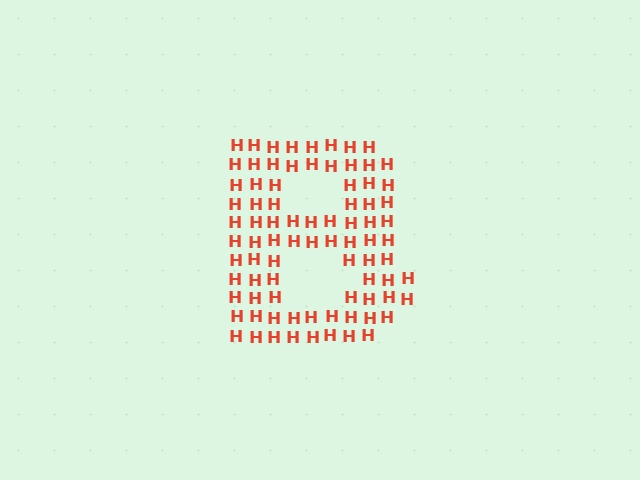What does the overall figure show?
The overall figure shows the letter B.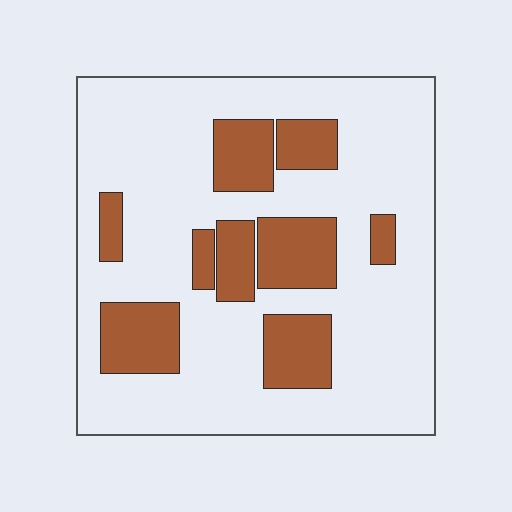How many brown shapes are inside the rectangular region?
9.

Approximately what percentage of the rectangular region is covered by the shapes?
Approximately 25%.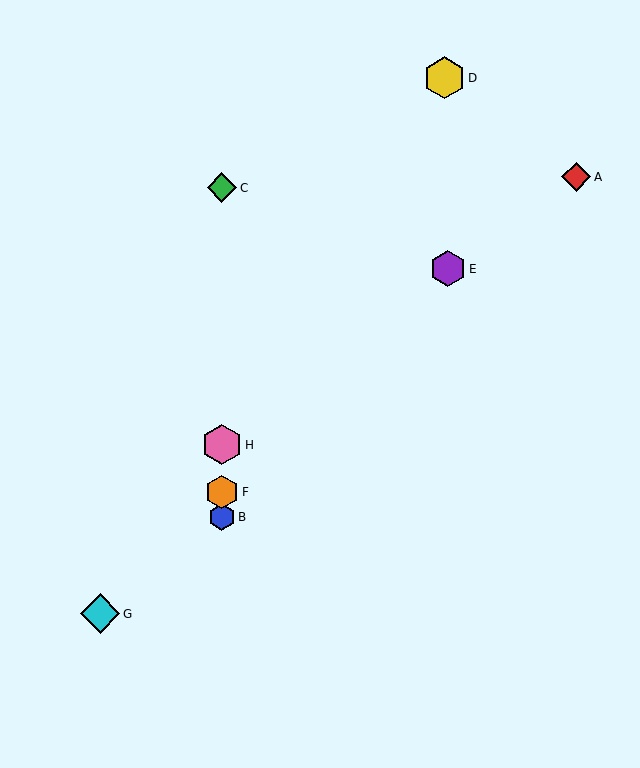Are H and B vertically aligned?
Yes, both are at x≈222.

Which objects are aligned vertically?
Objects B, C, F, H are aligned vertically.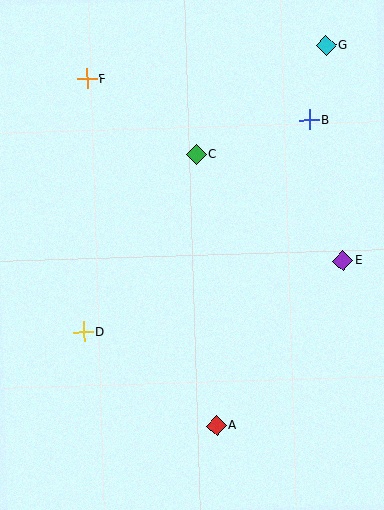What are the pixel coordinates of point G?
Point G is at (326, 46).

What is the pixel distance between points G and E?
The distance between G and E is 216 pixels.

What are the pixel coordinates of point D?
Point D is at (84, 332).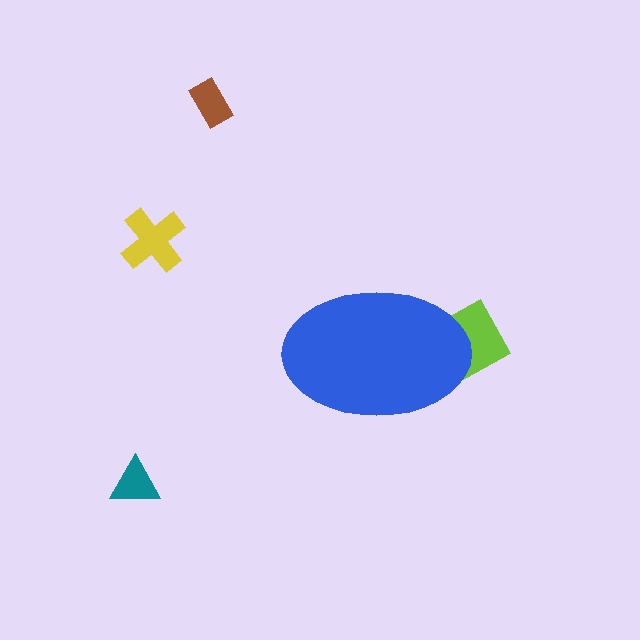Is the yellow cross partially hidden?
No, the yellow cross is fully visible.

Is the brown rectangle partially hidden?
No, the brown rectangle is fully visible.